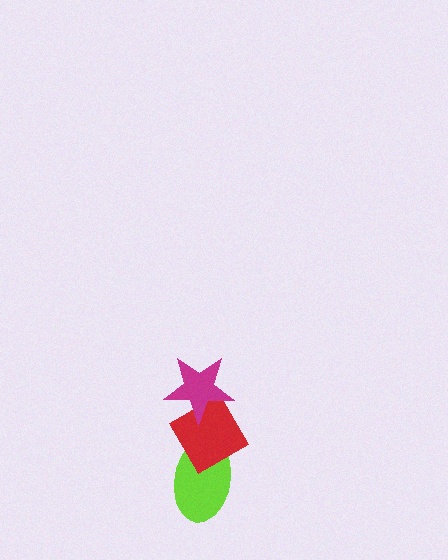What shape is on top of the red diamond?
The magenta star is on top of the red diamond.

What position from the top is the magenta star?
The magenta star is 1st from the top.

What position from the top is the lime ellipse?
The lime ellipse is 3rd from the top.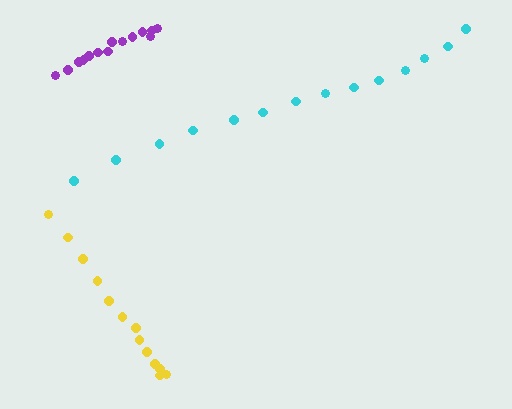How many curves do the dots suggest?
There are 3 distinct paths.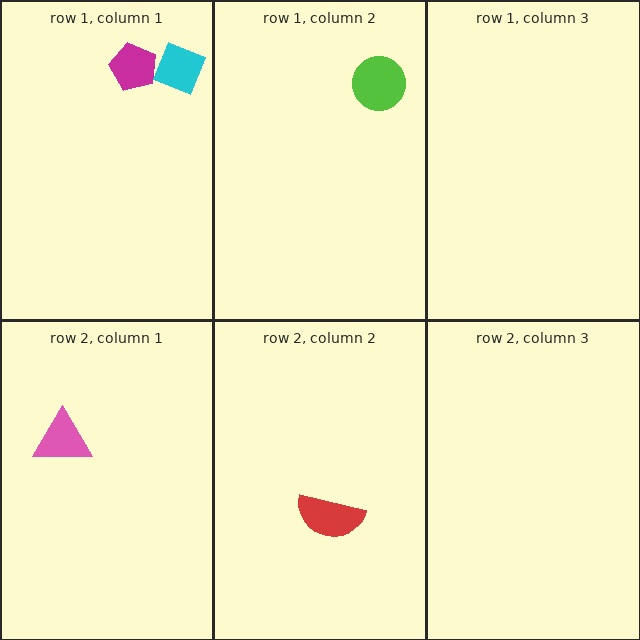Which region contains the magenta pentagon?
The row 1, column 1 region.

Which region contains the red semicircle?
The row 2, column 2 region.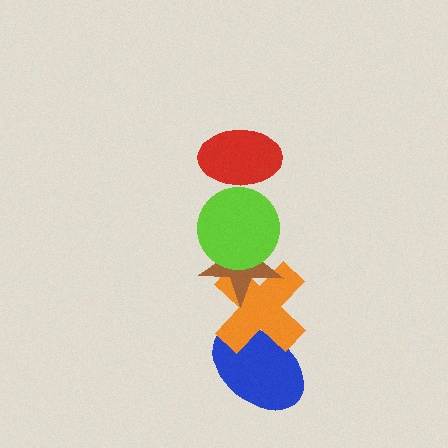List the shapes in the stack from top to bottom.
From top to bottom: the red ellipse, the lime circle, the brown star, the orange cross, the blue ellipse.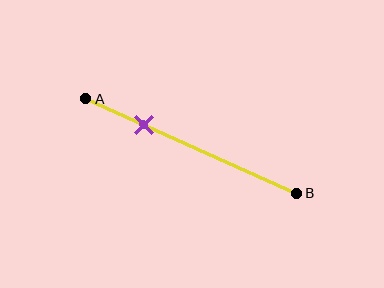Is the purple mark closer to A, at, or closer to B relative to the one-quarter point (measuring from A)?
The purple mark is approximately at the one-quarter point of segment AB.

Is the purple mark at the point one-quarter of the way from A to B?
Yes, the mark is approximately at the one-quarter point.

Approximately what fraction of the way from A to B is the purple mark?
The purple mark is approximately 30% of the way from A to B.